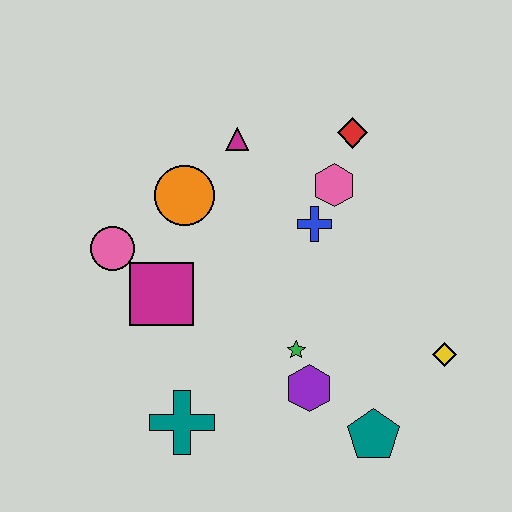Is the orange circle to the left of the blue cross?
Yes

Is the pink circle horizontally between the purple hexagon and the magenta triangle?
No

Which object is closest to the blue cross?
The pink hexagon is closest to the blue cross.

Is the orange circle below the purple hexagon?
No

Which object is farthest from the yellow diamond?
The pink circle is farthest from the yellow diamond.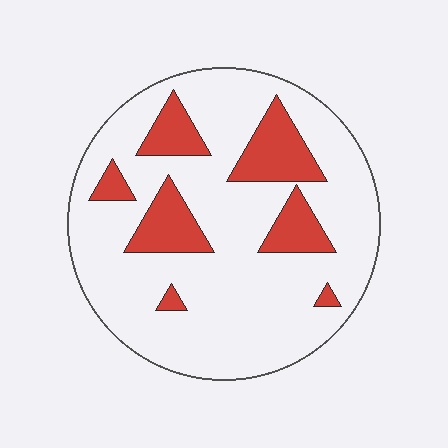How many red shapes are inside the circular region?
7.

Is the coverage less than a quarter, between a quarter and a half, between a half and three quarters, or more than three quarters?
Less than a quarter.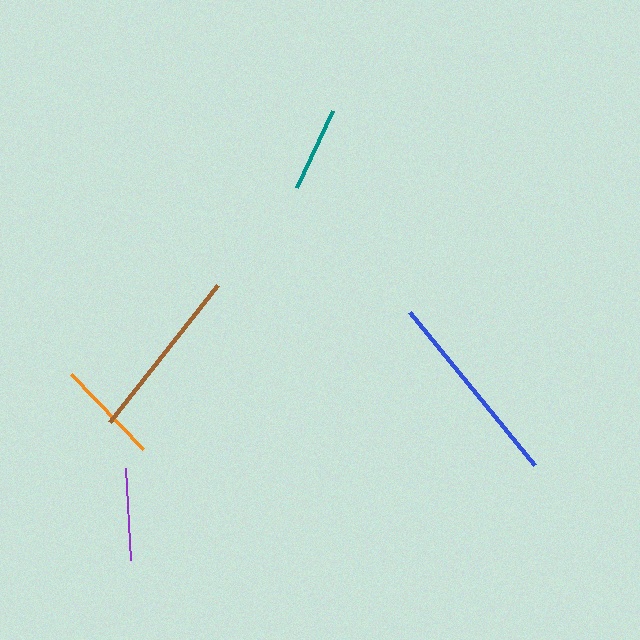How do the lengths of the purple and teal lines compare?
The purple and teal lines are approximately the same length.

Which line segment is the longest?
The blue line is the longest at approximately 197 pixels.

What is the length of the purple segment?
The purple segment is approximately 92 pixels long.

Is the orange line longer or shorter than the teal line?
The orange line is longer than the teal line.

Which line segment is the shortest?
The teal line is the shortest at approximately 85 pixels.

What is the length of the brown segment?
The brown segment is approximately 174 pixels long.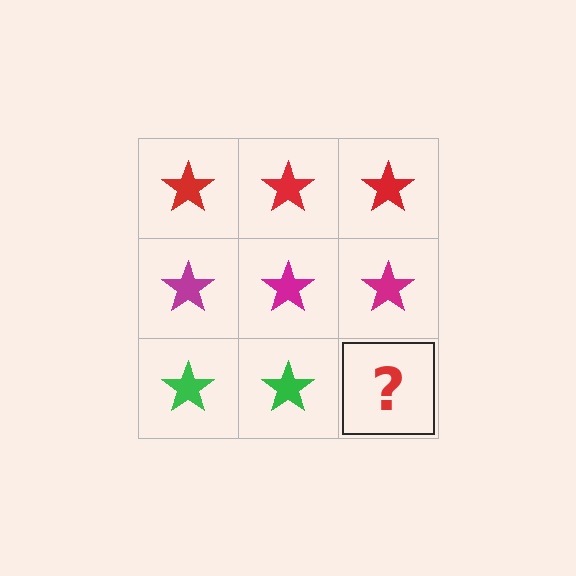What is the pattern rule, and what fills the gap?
The rule is that each row has a consistent color. The gap should be filled with a green star.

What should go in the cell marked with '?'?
The missing cell should contain a green star.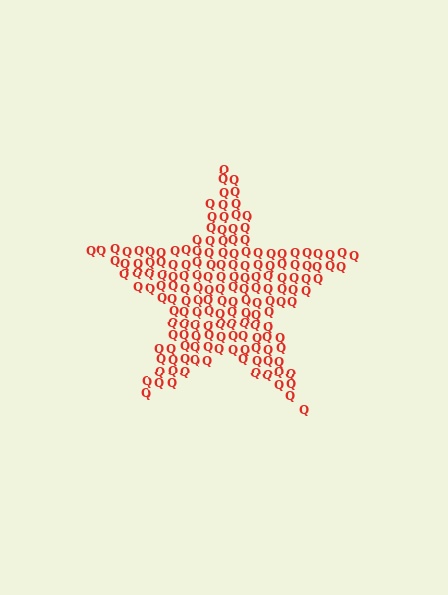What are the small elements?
The small elements are letter Q's.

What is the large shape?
The large shape is a star.